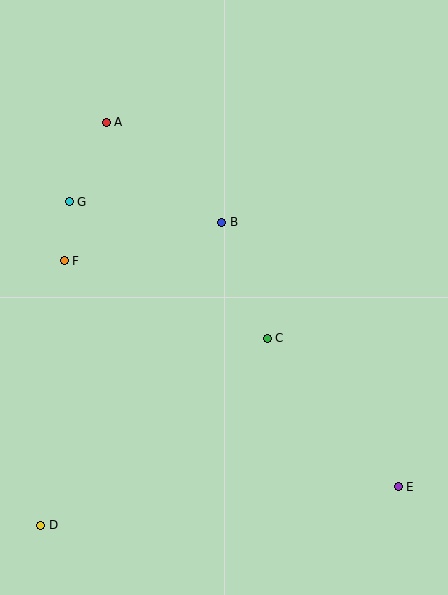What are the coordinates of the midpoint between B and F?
The midpoint between B and F is at (143, 241).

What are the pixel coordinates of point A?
Point A is at (106, 122).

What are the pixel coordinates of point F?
Point F is at (64, 261).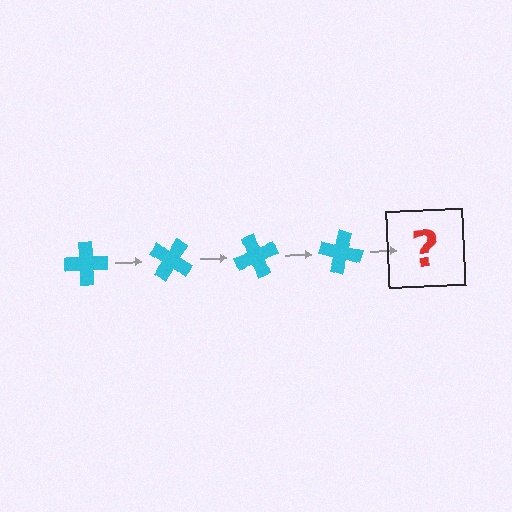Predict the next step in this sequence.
The next step is a cyan cross rotated 140 degrees.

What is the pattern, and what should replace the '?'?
The pattern is that the cross rotates 35 degrees each step. The '?' should be a cyan cross rotated 140 degrees.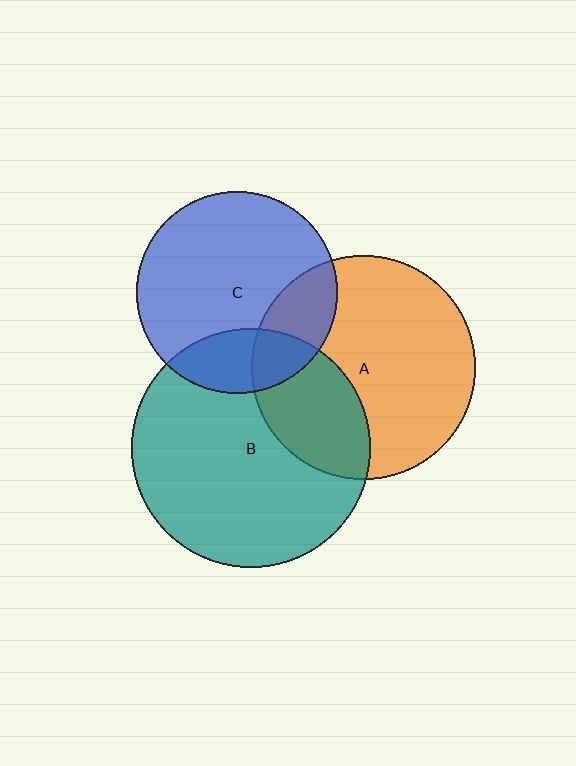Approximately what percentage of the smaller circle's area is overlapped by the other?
Approximately 20%.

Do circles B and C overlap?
Yes.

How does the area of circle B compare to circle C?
Approximately 1.4 times.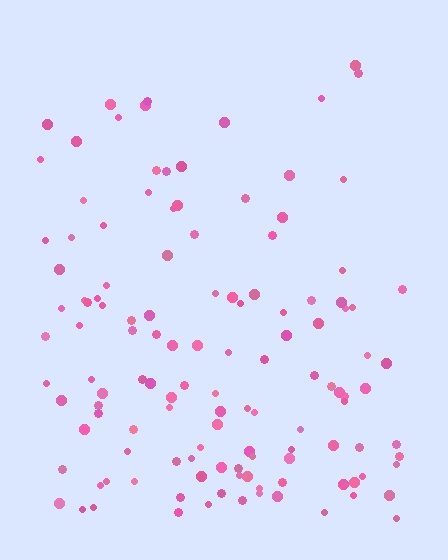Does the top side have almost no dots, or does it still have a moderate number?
Still a moderate number, just noticeably fewer than the bottom.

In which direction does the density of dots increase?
From top to bottom, with the bottom side densest.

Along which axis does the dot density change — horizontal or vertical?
Vertical.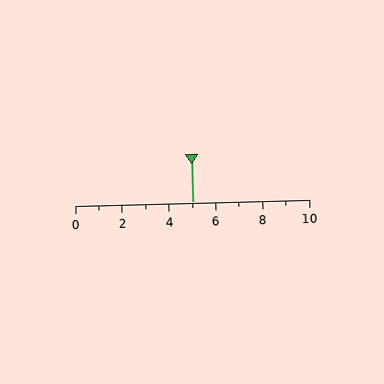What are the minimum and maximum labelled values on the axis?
The axis runs from 0 to 10.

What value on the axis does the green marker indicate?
The marker indicates approximately 5.